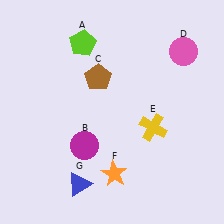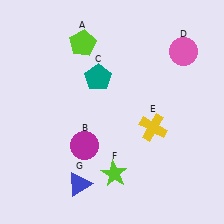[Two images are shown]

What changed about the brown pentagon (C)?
In Image 1, C is brown. In Image 2, it changed to teal.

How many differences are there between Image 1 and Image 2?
There are 2 differences between the two images.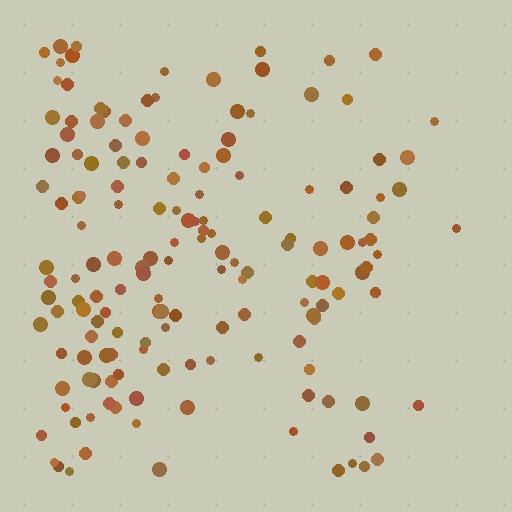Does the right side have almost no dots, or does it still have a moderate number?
Still a moderate number, just noticeably fewer than the left.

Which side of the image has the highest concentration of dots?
The left.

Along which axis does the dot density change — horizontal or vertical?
Horizontal.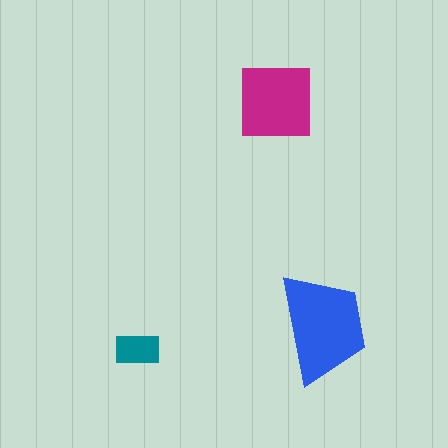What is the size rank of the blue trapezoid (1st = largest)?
1st.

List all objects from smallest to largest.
The teal rectangle, the magenta square, the blue trapezoid.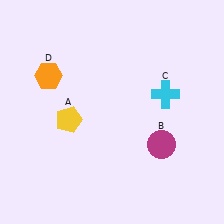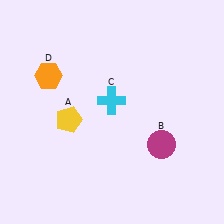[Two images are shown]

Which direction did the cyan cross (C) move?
The cyan cross (C) moved left.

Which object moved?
The cyan cross (C) moved left.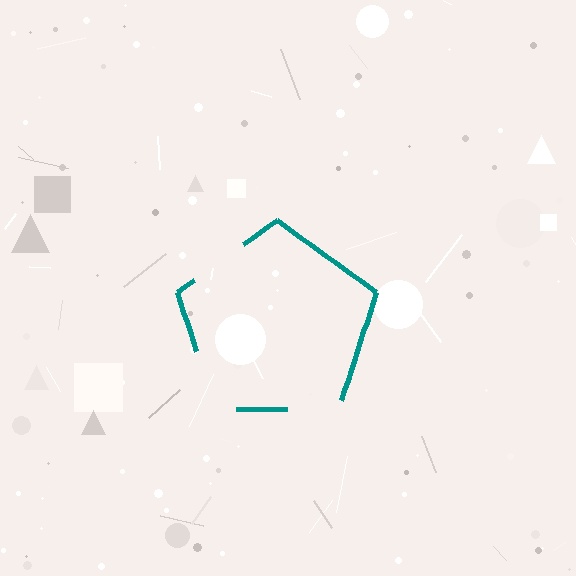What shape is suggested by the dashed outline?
The dashed outline suggests a pentagon.